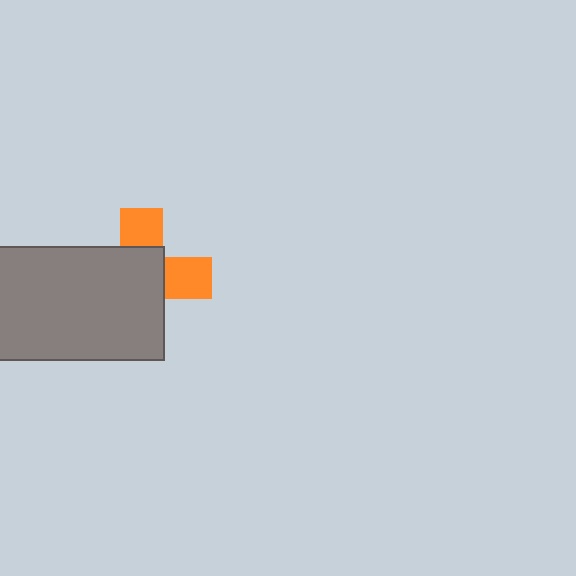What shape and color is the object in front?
The object in front is a gray rectangle.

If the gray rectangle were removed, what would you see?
You would see the complete orange cross.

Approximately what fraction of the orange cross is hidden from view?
Roughly 65% of the orange cross is hidden behind the gray rectangle.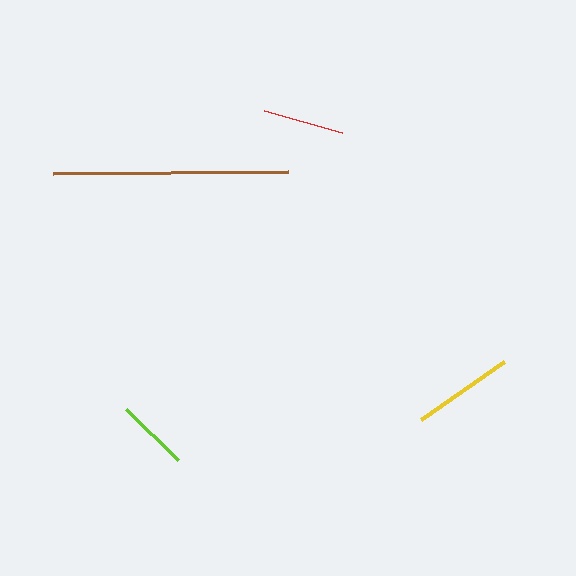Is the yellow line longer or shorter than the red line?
The yellow line is longer than the red line.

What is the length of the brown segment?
The brown segment is approximately 236 pixels long.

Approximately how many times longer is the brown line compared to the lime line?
The brown line is approximately 3.2 times the length of the lime line.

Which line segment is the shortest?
The lime line is the shortest at approximately 73 pixels.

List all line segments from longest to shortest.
From longest to shortest: brown, yellow, red, lime.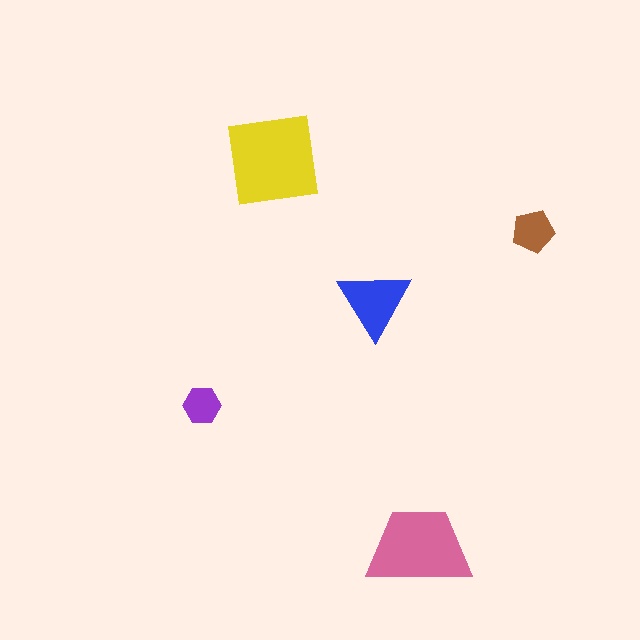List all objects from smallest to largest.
The purple hexagon, the brown pentagon, the blue triangle, the pink trapezoid, the yellow square.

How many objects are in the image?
There are 5 objects in the image.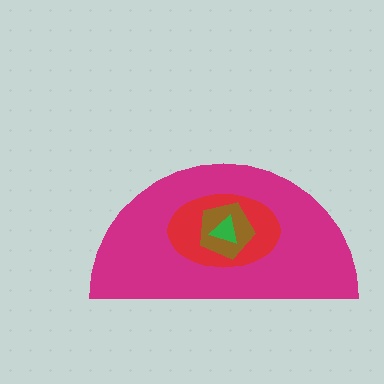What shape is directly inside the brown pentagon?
The green triangle.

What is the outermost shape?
The magenta semicircle.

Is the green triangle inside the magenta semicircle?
Yes.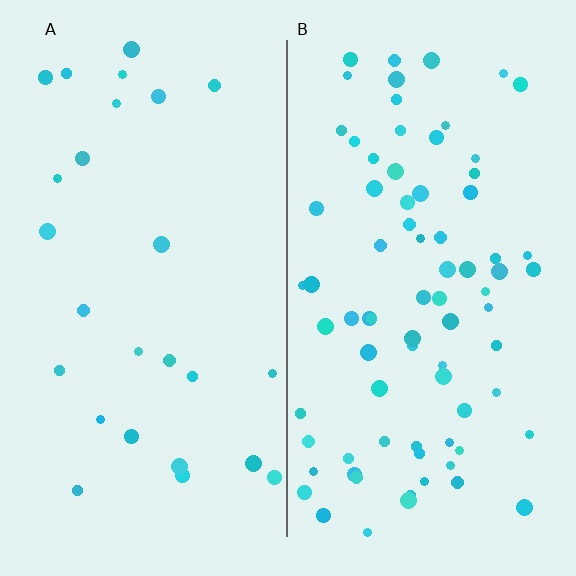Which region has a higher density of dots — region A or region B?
B (the right).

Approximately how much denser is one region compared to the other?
Approximately 3.0× — region B over region A.